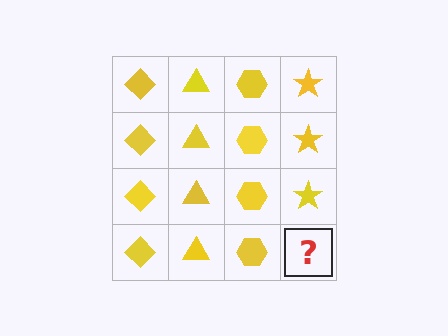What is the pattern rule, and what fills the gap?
The rule is that each column has a consistent shape. The gap should be filled with a yellow star.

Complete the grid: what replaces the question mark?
The question mark should be replaced with a yellow star.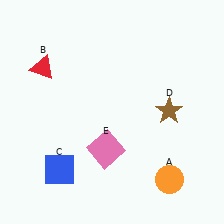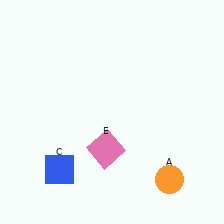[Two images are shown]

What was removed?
The red triangle (B), the brown star (D) were removed in Image 2.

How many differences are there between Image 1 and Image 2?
There are 2 differences between the two images.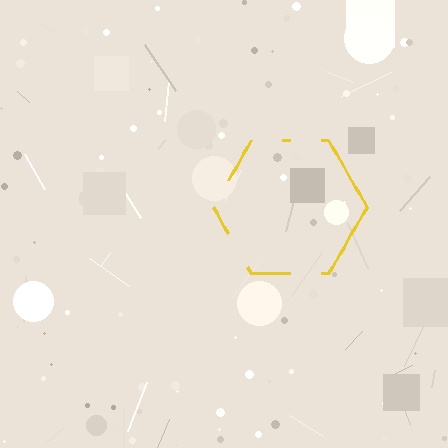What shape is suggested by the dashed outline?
The dashed outline suggests a hexagon.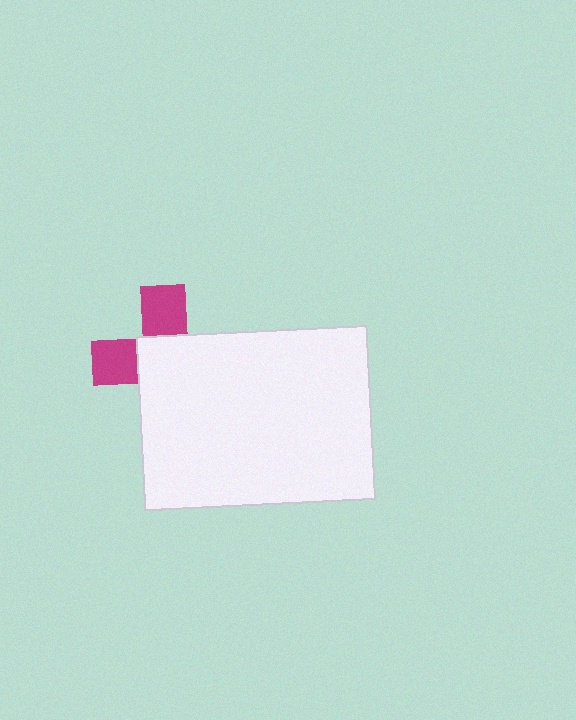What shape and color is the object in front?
The object in front is a white rectangle.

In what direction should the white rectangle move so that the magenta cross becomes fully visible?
The white rectangle should move toward the lower-right. That is the shortest direction to clear the overlap and leave the magenta cross fully visible.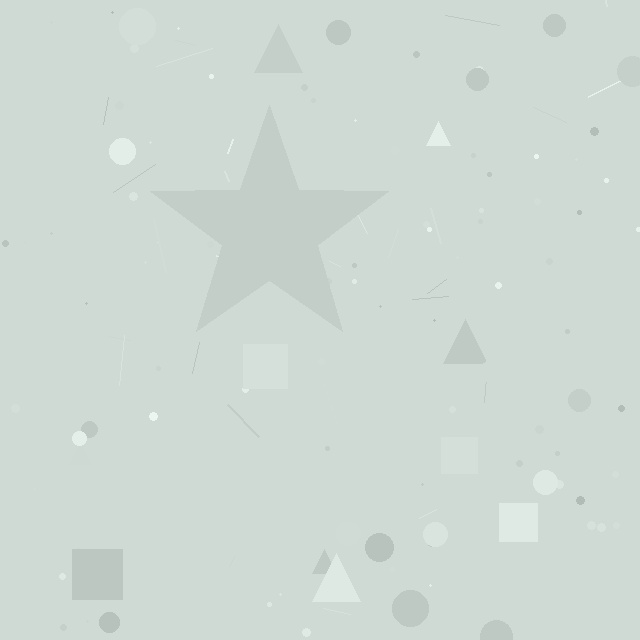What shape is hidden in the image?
A star is hidden in the image.